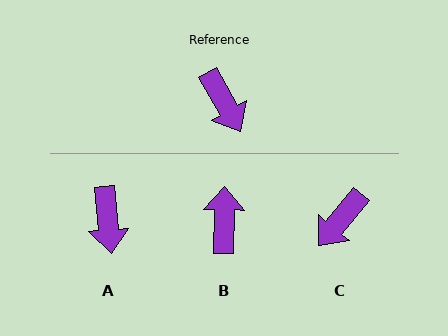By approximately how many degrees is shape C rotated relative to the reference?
Approximately 69 degrees clockwise.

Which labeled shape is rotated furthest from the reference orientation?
B, about 150 degrees away.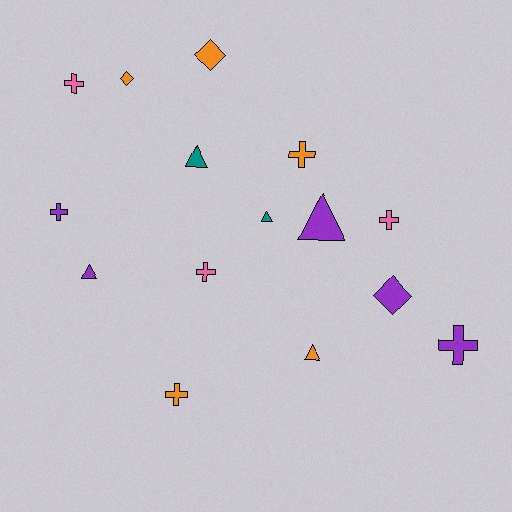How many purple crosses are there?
There are 2 purple crosses.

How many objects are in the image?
There are 15 objects.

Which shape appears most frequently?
Cross, with 7 objects.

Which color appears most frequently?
Purple, with 5 objects.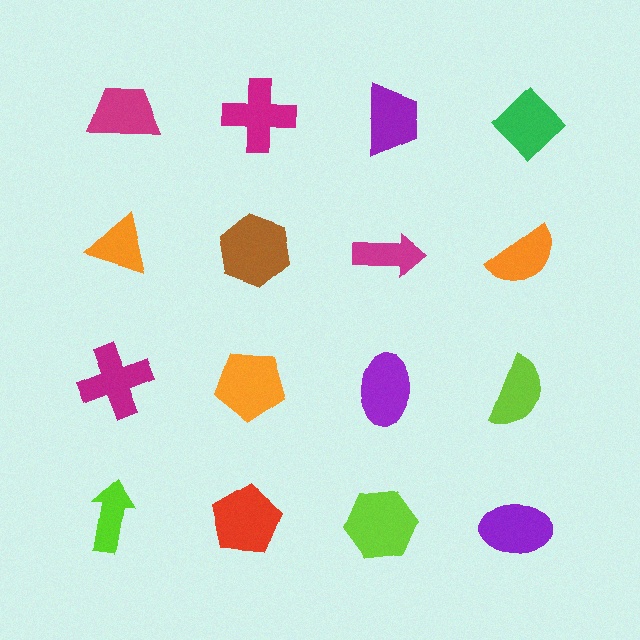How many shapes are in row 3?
4 shapes.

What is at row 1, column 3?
A purple trapezoid.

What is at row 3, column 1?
A magenta cross.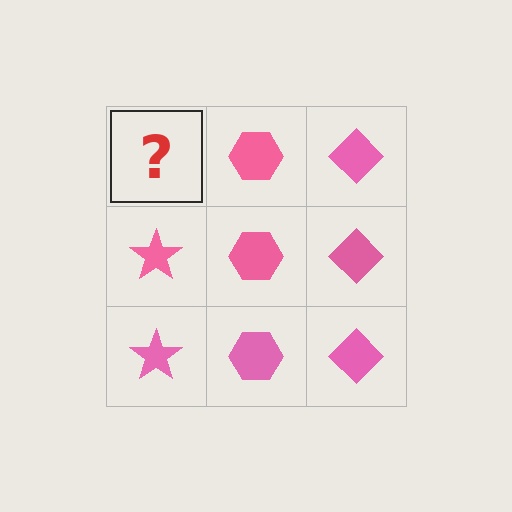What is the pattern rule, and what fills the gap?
The rule is that each column has a consistent shape. The gap should be filled with a pink star.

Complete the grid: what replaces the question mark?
The question mark should be replaced with a pink star.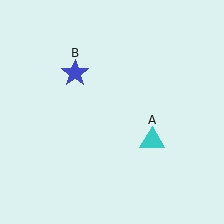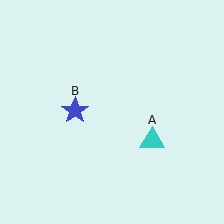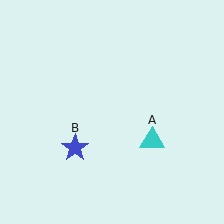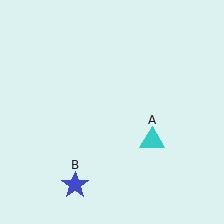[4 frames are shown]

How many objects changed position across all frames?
1 object changed position: blue star (object B).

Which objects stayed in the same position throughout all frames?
Cyan triangle (object A) remained stationary.